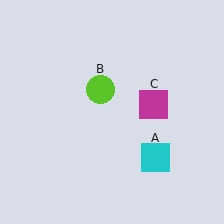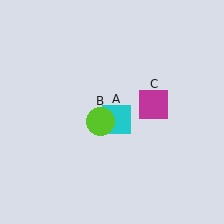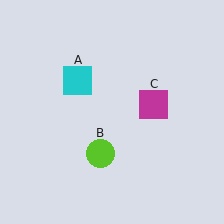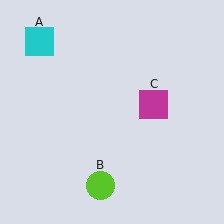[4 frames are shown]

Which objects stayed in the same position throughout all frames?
Magenta square (object C) remained stationary.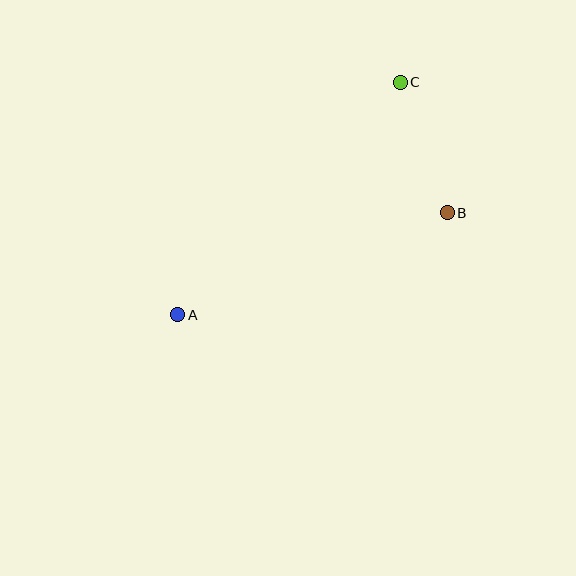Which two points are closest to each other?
Points B and C are closest to each other.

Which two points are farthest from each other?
Points A and C are farthest from each other.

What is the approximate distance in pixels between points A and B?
The distance between A and B is approximately 288 pixels.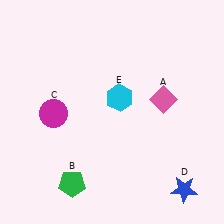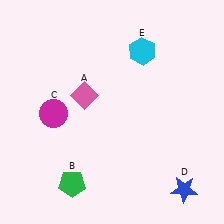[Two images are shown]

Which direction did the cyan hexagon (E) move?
The cyan hexagon (E) moved up.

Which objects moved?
The objects that moved are: the pink diamond (A), the cyan hexagon (E).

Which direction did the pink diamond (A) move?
The pink diamond (A) moved left.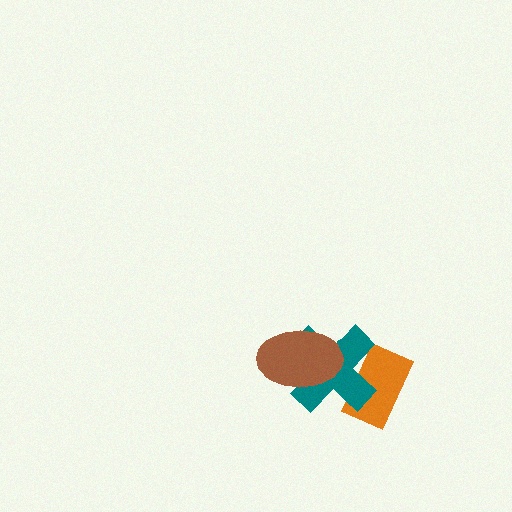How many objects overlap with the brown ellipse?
1 object overlaps with the brown ellipse.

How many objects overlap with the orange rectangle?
1 object overlaps with the orange rectangle.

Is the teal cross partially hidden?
Yes, it is partially covered by another shape.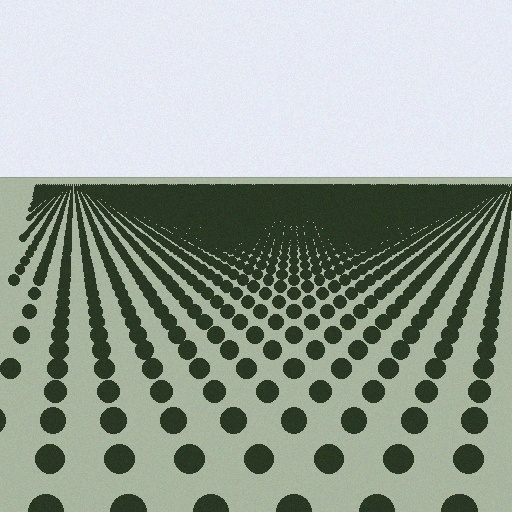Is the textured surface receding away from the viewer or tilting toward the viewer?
The surface is receding away from the viewer. Texture elements get smaller and denser toward the top.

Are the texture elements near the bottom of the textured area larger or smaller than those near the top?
Larger. Near the bottom, elements are closer to the viewer and appear at a bigger on-screen size.